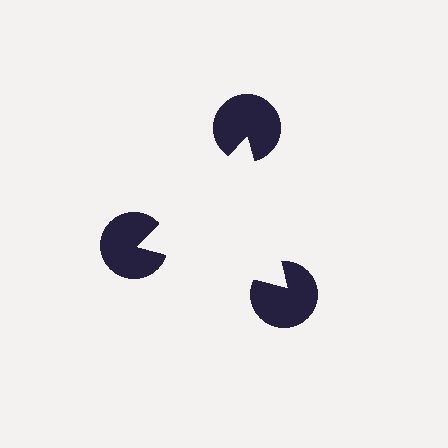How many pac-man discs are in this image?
There are 3 — one at each vertex of the illusory triangle.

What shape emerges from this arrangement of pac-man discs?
An illusory triangle — its edges are inferred from the aligned wedge cuts in the pac-man discs, not physically drawn.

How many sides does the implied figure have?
3 sides.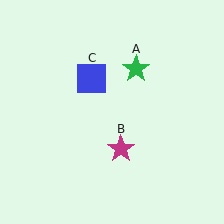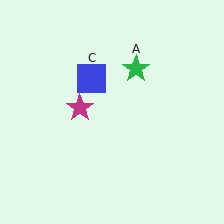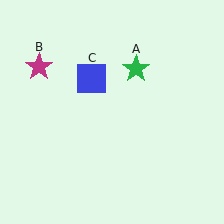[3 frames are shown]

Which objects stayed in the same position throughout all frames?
Green star (object A) and blue square (object C) remained stationary.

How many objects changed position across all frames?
1 object changed position: magenta star (object B).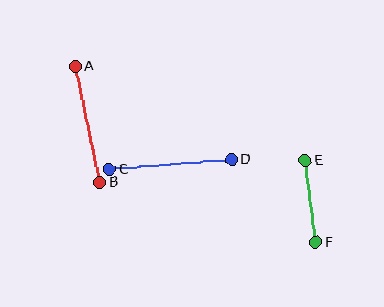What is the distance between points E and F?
The distance is approximately 82 pixels.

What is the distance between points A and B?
The distance is approximately 119 pixels.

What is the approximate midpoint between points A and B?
The midpoint is at approximately (87, 124) pixels.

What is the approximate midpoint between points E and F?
The midpoint is at approximately (311, 201) pixels.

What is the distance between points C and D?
The distance is approximately 123 pixels.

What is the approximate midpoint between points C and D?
The midpoint is at approximately (170, 165) pixels.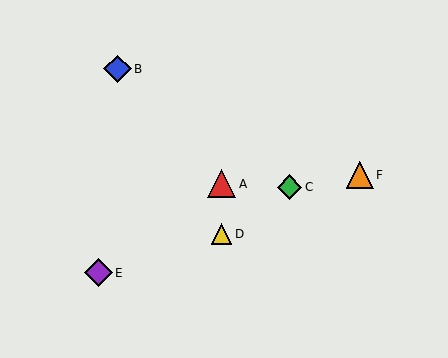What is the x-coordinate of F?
Object F is at x≈360.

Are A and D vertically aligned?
Yes, both are at x≈222.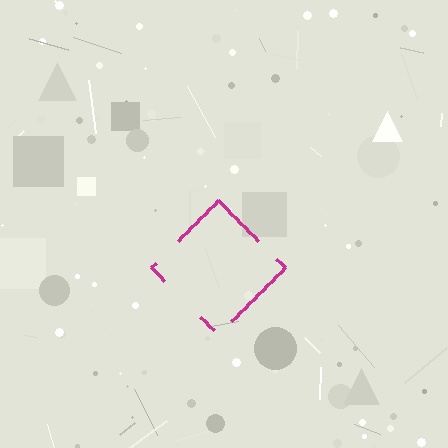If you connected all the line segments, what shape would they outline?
They would outline a diamond.